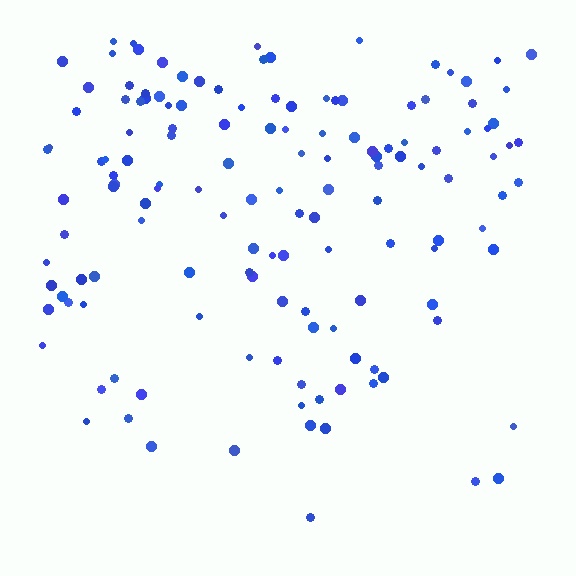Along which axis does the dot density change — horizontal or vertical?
Vertical.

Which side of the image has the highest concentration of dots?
The top.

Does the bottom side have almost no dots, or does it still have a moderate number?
Still a moderate number, just noticeably fewer than the top.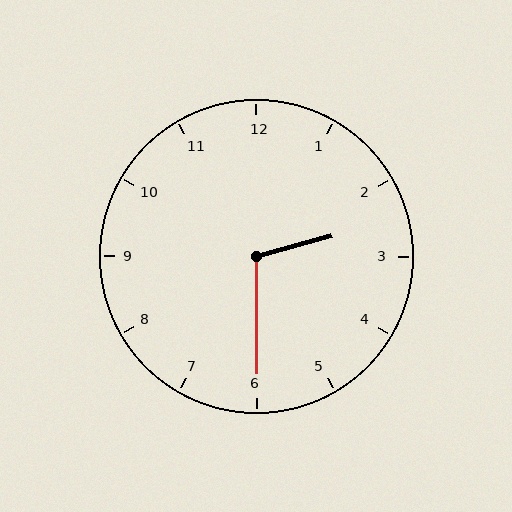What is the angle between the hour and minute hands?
Approximately 105 degrees.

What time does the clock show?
2:30.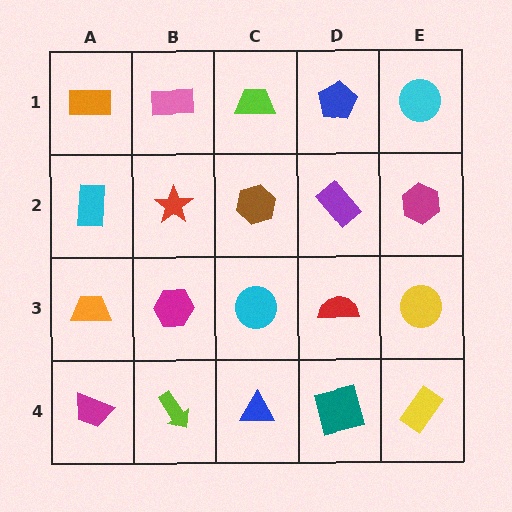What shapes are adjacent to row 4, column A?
An orange trapezoid (row 3, column A), a lime arrow (row 4, column B).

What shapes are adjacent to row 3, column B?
A red star (row 2, column B), a lime arrow (row 4, column B), an orange trapezoid (row 3, column A), a cyan circle (row 3, column C).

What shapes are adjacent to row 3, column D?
A purple rectangle (row 2, column D), a teal square (row 4, column D), a cyan circle (row 3, column C), a yellow circle (row 3, column E).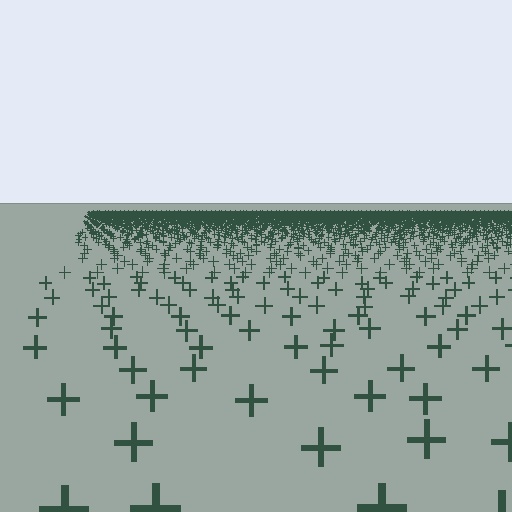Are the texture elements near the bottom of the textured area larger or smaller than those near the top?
Larger. Near the bottom, elements are closer to the viewer and appear at a bigger on-screen size.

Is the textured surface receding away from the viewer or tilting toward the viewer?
The surface is receding away from the viewer. Texture elements get smaller and denser toward the top.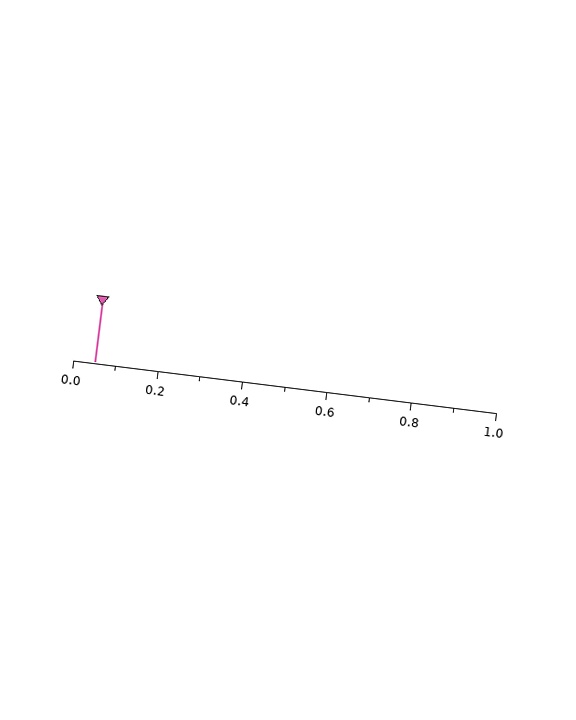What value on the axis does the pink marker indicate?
The marker indicates approximately 0.05.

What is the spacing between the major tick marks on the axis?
The major ticks are spaced 0.2 apart.